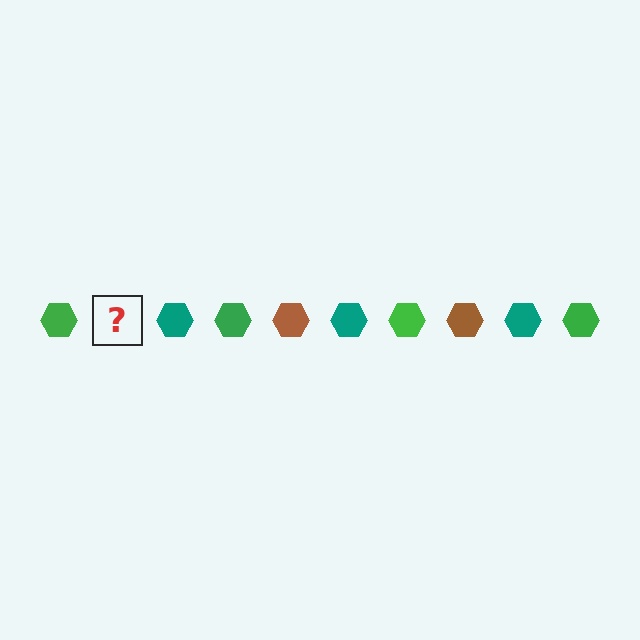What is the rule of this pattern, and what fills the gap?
The rule is that the pattern cycles through green, brown, teal hexagons. The gap should be filled with a brown hexagon.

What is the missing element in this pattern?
The missing element is a brown hexagon.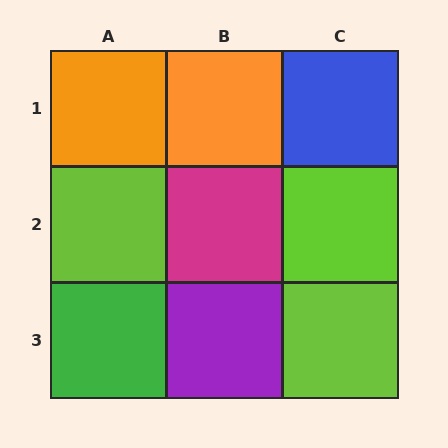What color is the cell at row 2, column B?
Magenta.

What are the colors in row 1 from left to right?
Orange, orange, blue.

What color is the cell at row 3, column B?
Purple.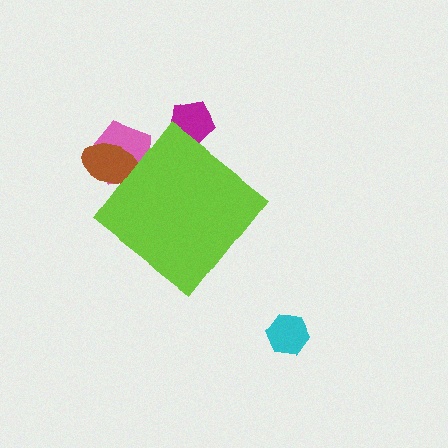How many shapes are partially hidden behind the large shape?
3 shapes are partially hidden.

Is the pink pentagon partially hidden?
Yes, the pink pentagon is partially hidden behind the lime diamond.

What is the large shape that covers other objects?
A lime diamond.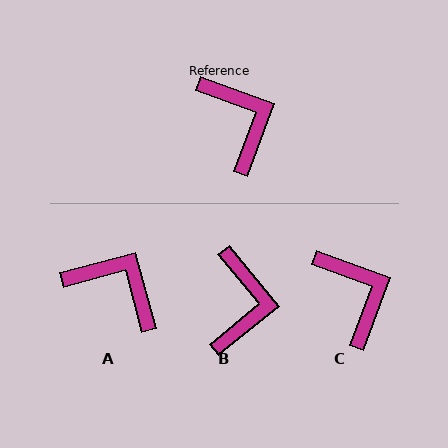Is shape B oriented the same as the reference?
No, it is off by about 30 degrees.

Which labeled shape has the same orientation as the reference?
C.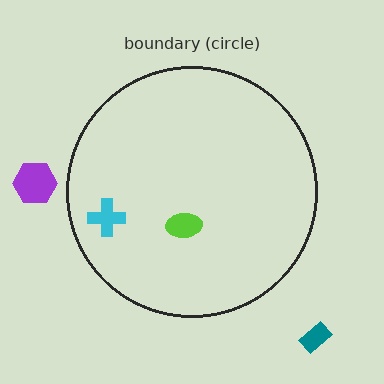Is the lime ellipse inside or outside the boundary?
Inside.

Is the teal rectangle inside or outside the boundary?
Outside.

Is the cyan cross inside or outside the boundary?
Inside.